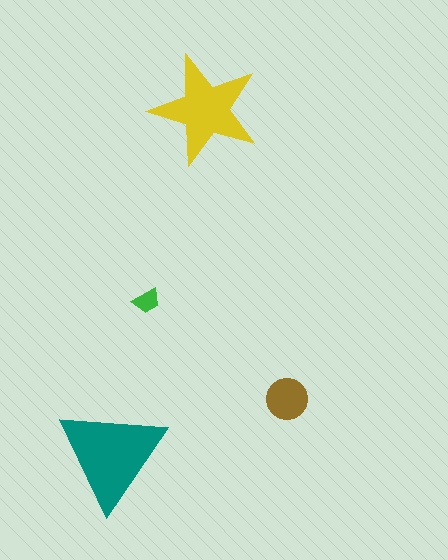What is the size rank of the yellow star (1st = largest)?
2nd.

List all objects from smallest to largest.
The green trapezoid, the brown circle, the yellow star, the teal triangle.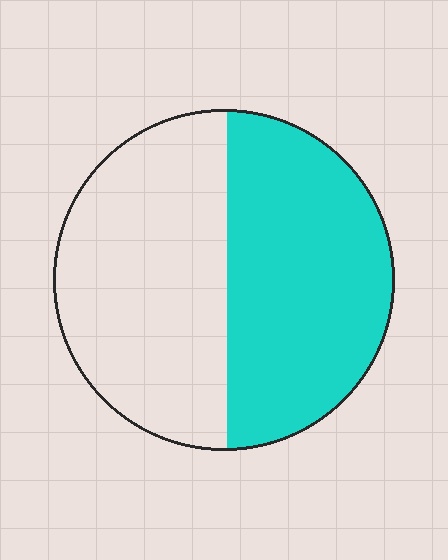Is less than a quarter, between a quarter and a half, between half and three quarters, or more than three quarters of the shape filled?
Between a quarter and a half.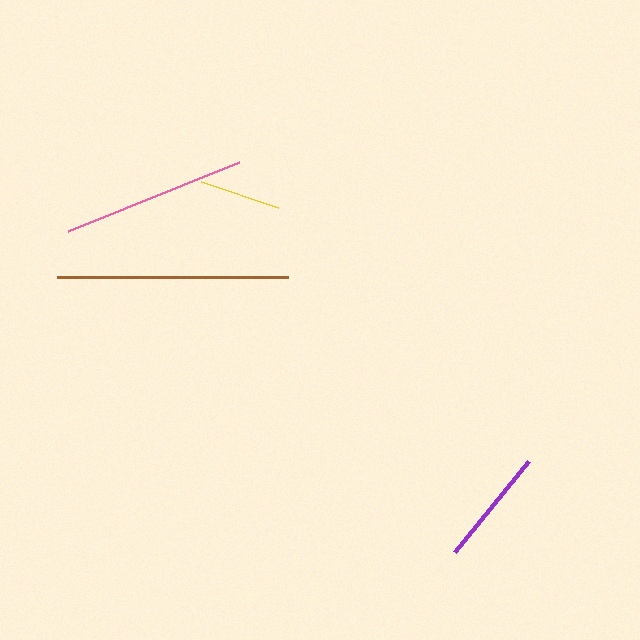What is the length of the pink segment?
The pink segment is approximately 185 pixels long.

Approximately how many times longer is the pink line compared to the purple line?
The pink line is approximately 1.6 times the length of the purple line.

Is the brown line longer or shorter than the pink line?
The brown line is longer than the pink line.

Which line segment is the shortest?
The yellow line is the shortest at approximately 81 pixels.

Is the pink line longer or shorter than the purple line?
The pink line is longer than the purple line.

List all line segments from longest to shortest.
From longest to shortest: brown, pink, purple, yellow.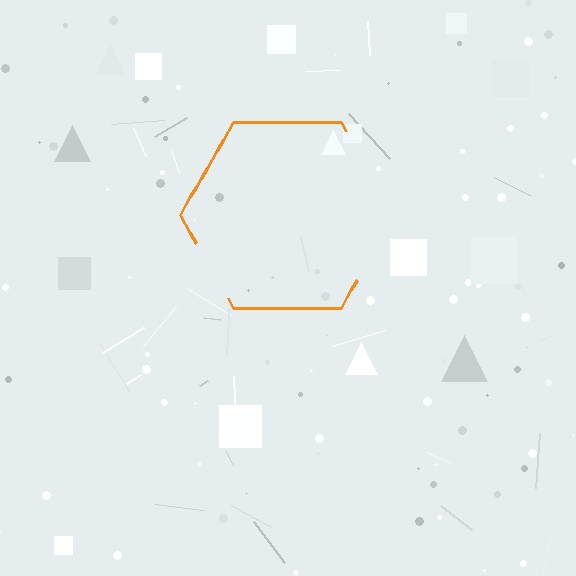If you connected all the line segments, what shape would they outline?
They would outline a hexagon.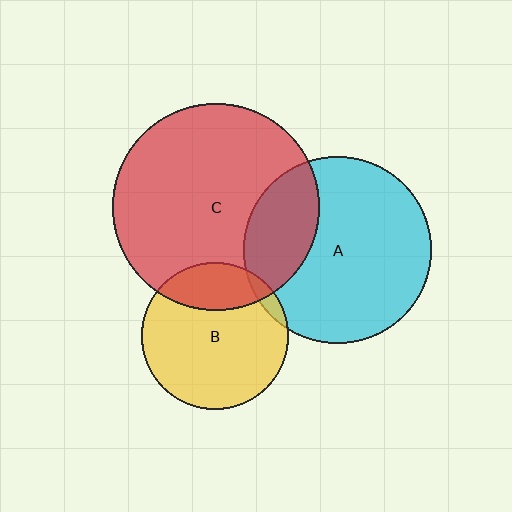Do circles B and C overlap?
Yes.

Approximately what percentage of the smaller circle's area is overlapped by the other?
Approximately 25%.